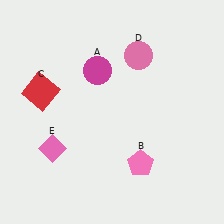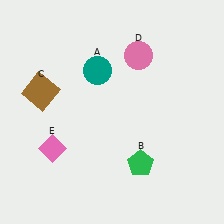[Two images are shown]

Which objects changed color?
A changed from magenta to teal. B changed from pink to green. C changed from red to brown.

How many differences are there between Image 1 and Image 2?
There are 3 differences between the two images.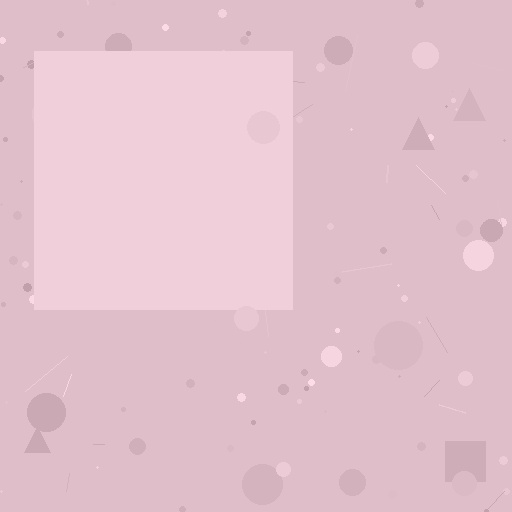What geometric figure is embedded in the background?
A square is embedded in the background.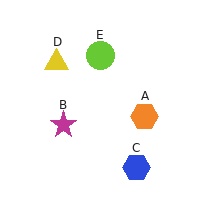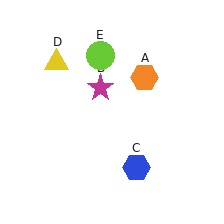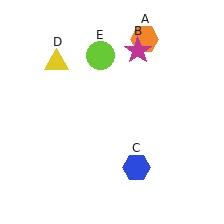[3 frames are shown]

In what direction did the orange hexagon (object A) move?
The orange hexagon (object A) moved up.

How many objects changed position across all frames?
2 objects changed position: orange hexagon (object A), magenta star (object B).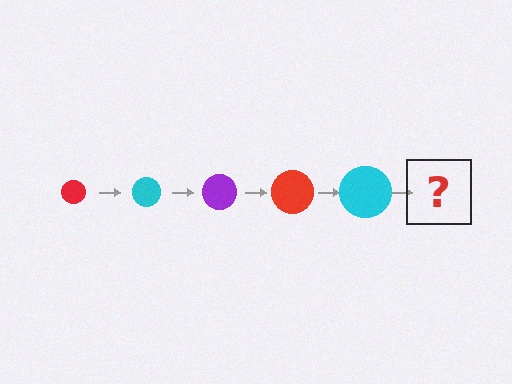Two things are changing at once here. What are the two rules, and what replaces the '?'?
The two rules are that the circle grows larger each step and the color cycles through red, cyan, and purple. The '?' should be a purple circle, larger than the previous one.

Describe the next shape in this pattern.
It should be a purple circle, larger than the previous one.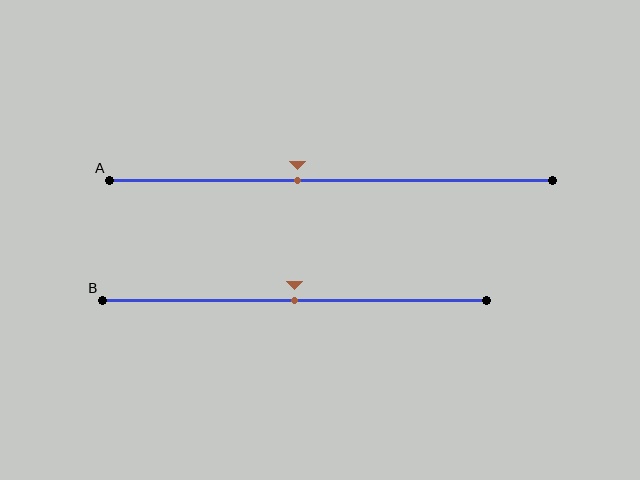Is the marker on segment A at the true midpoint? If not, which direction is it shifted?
No, the marker on segment A is shifted to the left by about 8% of the segment length.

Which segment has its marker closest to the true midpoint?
Segment B has its marker closest to the true midpoint.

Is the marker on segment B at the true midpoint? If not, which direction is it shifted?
Yes, the marker on segment B is at the true midpoint.